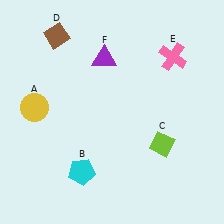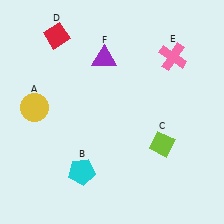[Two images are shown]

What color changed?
The diamond (D) changed from brown in Image 1 to red in Image 2.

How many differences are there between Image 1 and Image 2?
There is 1 difference between the two images.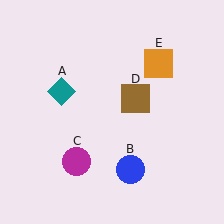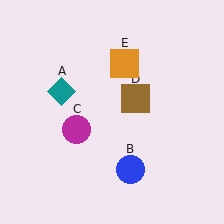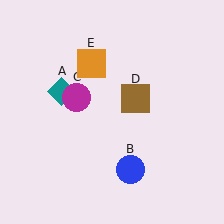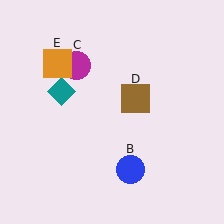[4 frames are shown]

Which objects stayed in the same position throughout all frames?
Teal diamond (object A) and blue circle (object B) and brown square (object D) remained stationary.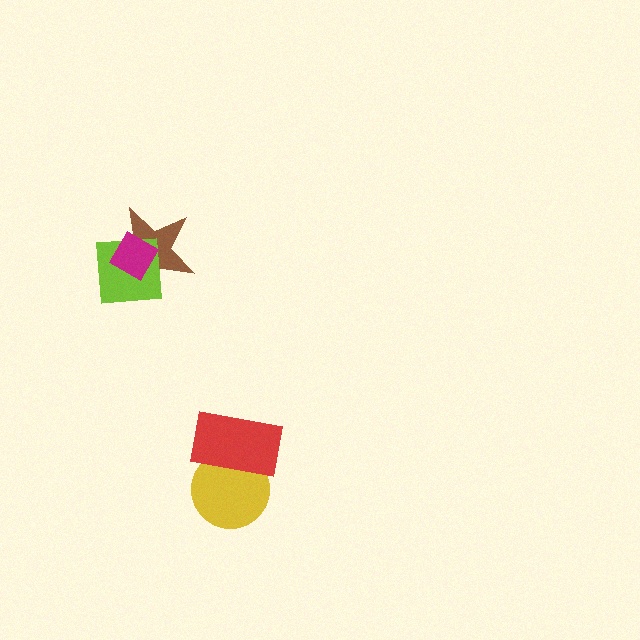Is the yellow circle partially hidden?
Yes, it is partially covered by another shape.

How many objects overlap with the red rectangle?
1 object overlaps with the red rectangle.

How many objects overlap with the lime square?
2 objects overlap with the lime square.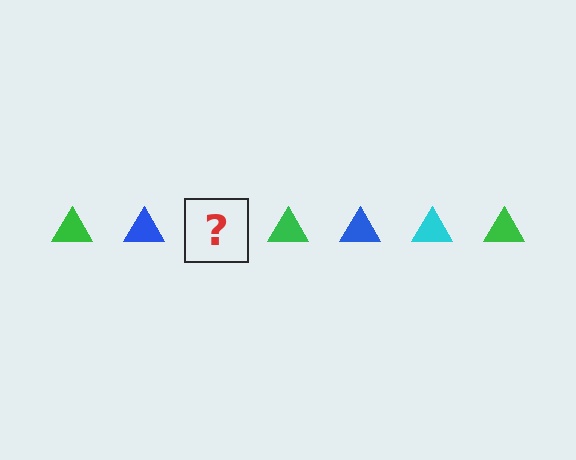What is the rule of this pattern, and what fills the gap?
The rule is that the pattern cycles through green, blue, cyan triangles. The gap should be filled with a cyan triangle.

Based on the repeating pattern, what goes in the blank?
The blank should be a cyan triangle.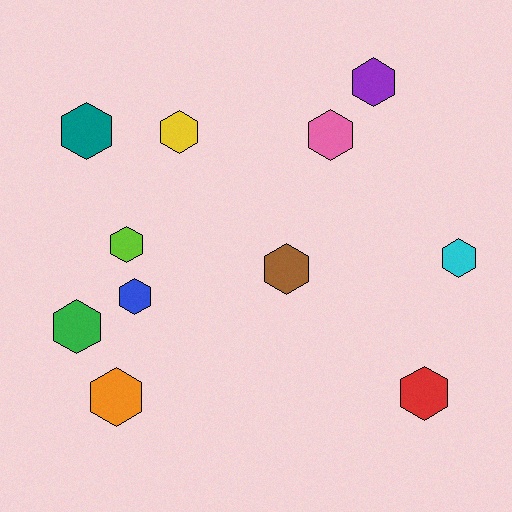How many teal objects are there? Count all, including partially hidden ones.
There is 1 teal object.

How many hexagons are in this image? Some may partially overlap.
There are 11 hexagons.